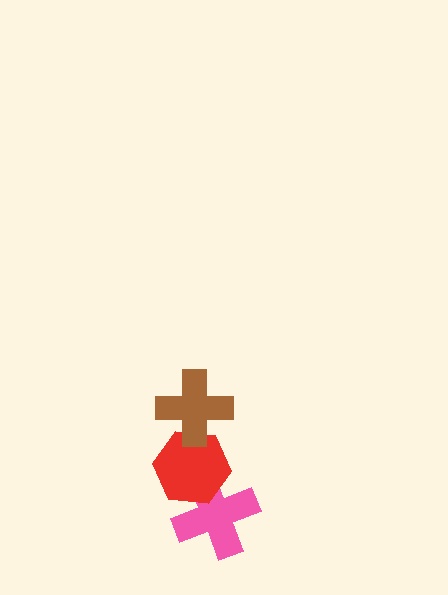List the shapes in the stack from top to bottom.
From top to bottom: the brown cross, the red hexagon, the pink cross.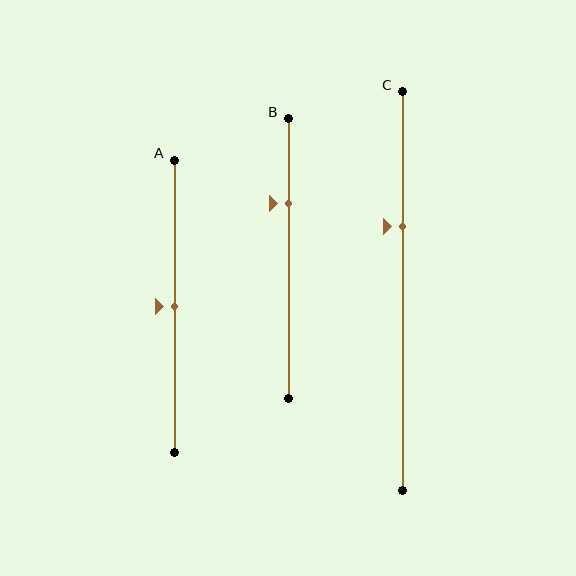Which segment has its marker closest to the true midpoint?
Segment A has its marker closest to the true midpoint.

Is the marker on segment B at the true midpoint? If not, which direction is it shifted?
No, the marker on segment B is shifted upward by about 20% of the segment length.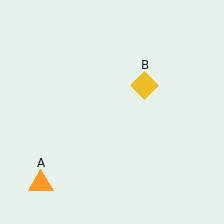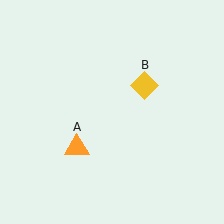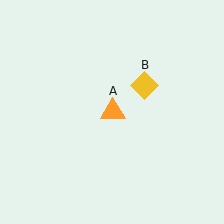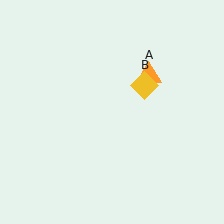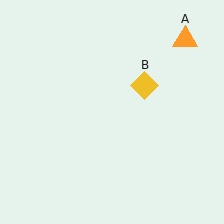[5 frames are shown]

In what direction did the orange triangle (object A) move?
The orange triangle (object A) moved up and to the right.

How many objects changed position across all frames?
1 object changed position: orange triangle (object A).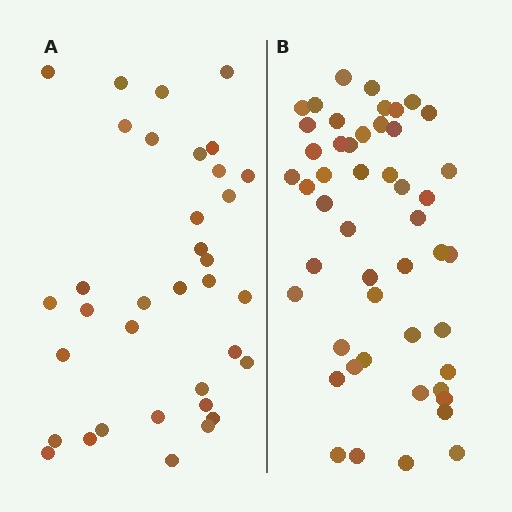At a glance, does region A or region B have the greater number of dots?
Region B (the right region) has more dots.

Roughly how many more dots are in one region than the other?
Region B has approximately 15 more dots than region A.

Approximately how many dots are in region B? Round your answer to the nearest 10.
About 50 dots. (The exact count is 49, which rounds to 50.)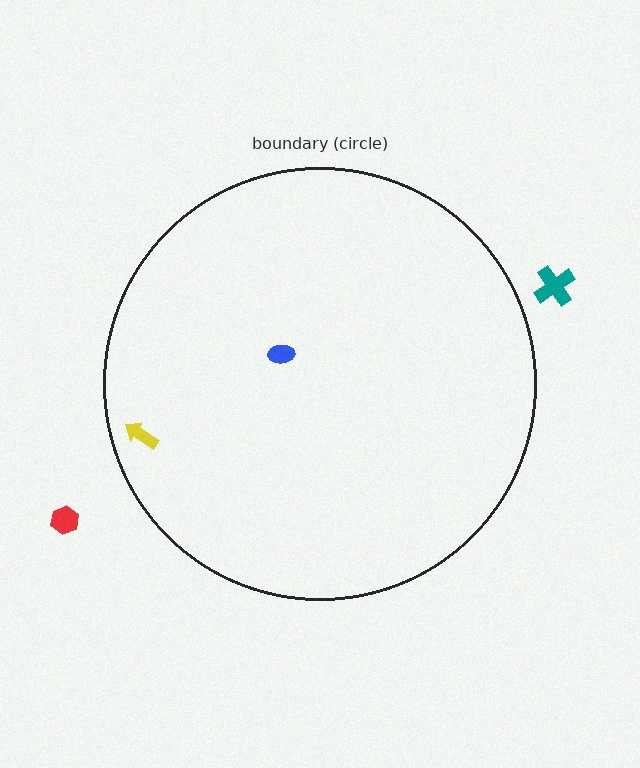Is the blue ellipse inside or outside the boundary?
Inside.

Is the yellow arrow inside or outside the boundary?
Inside.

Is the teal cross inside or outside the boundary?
Outside.